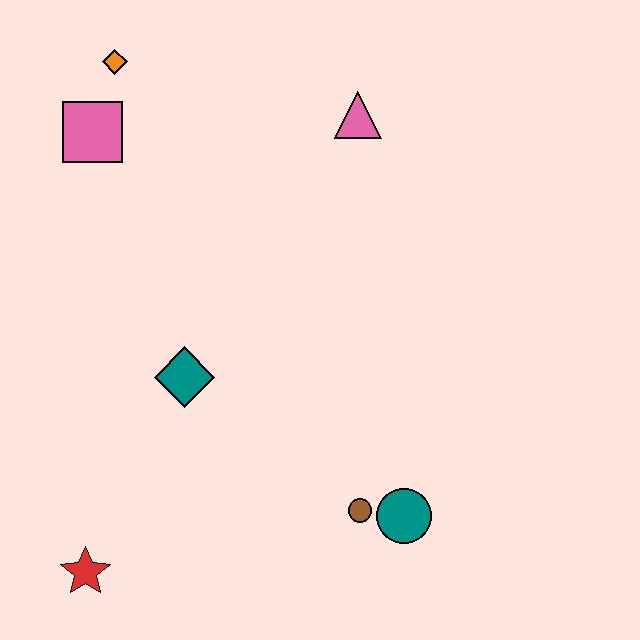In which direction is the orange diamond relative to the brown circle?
The orange diamond is above the brown circle.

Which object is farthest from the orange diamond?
The teal circle is farthest from the orange diamond.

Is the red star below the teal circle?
Yes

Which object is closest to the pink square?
The orange diamond is closest to the pink square.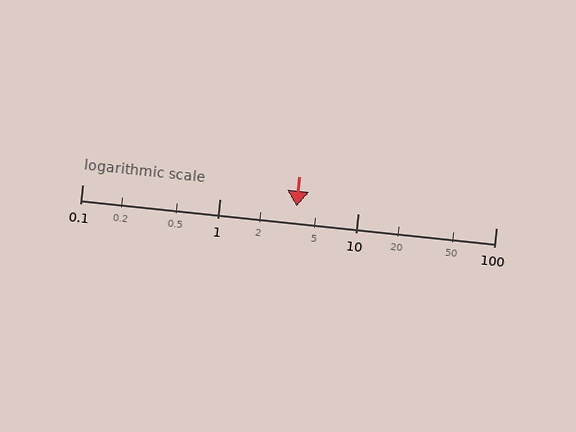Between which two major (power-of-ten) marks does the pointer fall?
The pointer is between 1 and 10.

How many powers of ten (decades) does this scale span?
The scale spans 3 decades, from 0.1 to 100.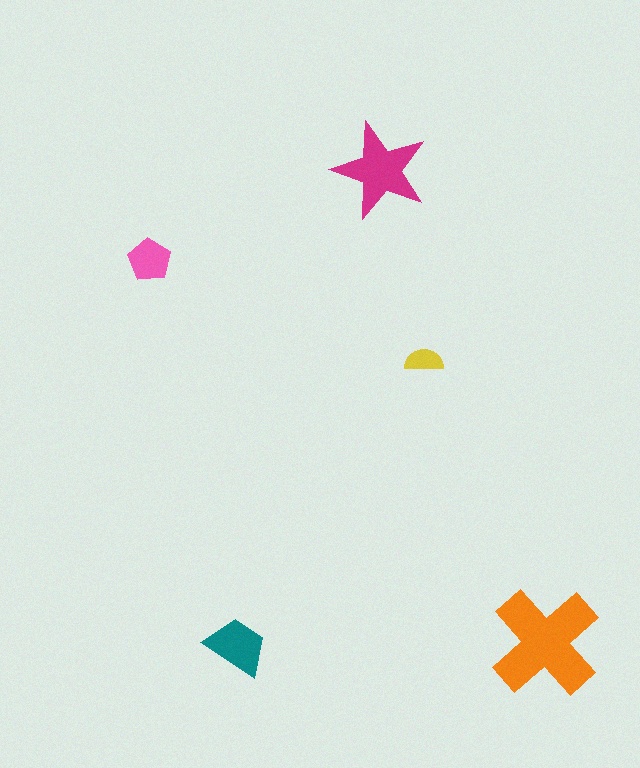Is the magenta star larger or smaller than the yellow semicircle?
Larger.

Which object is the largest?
The orange cross.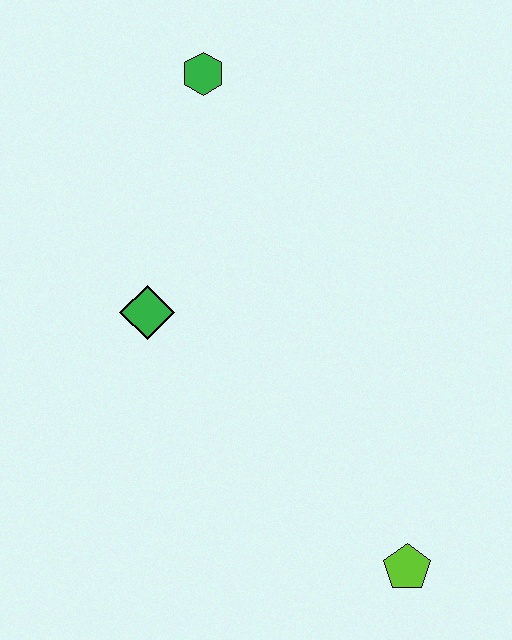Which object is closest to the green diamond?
The green hexagon is closest to the green diamond.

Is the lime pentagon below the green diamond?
Yes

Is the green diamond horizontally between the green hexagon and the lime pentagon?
No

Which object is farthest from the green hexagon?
The lime pentagon is farthest from the green hexagon.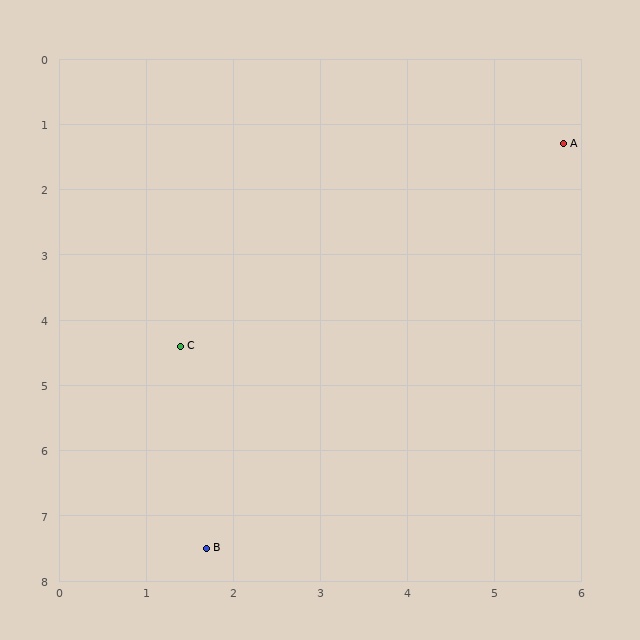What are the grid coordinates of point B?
Point B is at approximately (1.7, 7.5).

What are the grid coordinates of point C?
Point C is at approximately (1.4, 4.4).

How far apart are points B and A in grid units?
Points B and A are about 7.4 grid units apart.